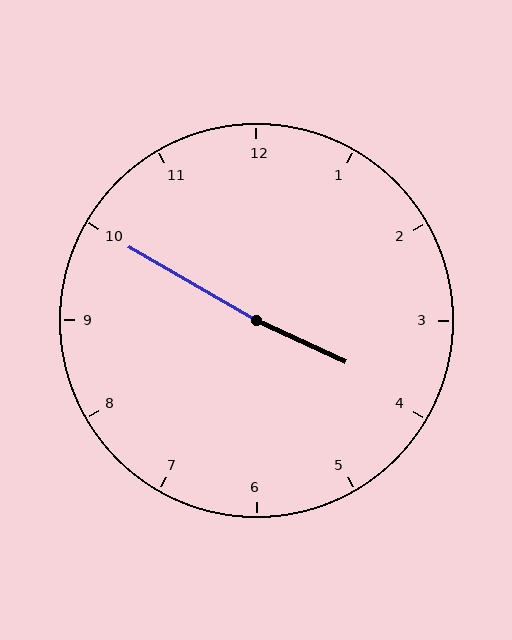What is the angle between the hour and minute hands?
Approximately 175 degrees.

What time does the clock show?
3:50.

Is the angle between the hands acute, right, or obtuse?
It is obtuse.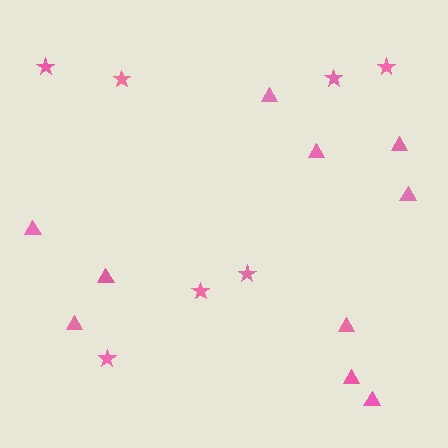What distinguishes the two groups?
There are 2 groups: one group of stars (7) and one group of triangles (10).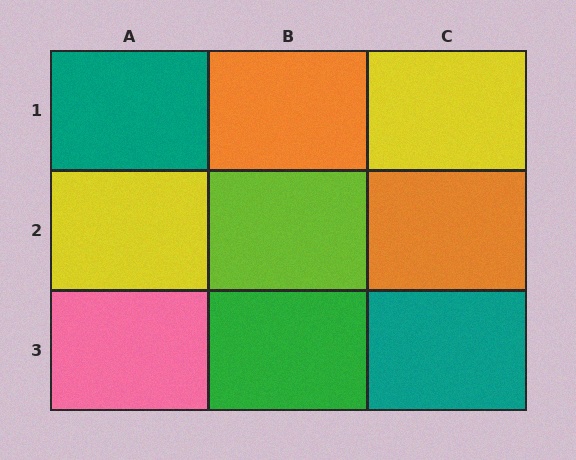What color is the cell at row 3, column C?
Teal.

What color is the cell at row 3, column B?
Green.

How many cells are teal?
2 cells are teal.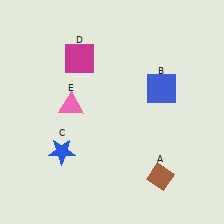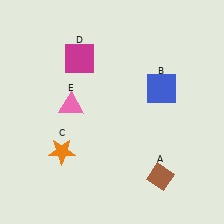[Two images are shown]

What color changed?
The star (C) changed from blue in Image 1 to orange in Image 2.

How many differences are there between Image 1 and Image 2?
There is 1 difference between the two images.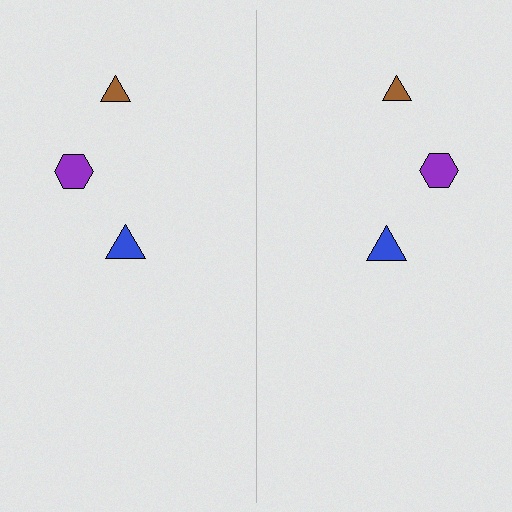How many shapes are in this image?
There are 6 shapes in this image.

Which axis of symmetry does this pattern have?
The pattern has a vertical axis of symmetry running through the center of the image.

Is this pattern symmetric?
Yes, this pattern has bilateral (reflection) symmetry.